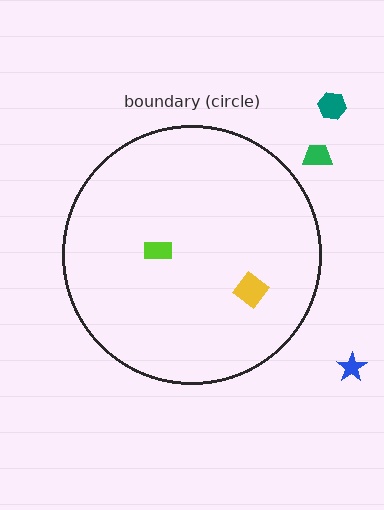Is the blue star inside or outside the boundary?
Outside.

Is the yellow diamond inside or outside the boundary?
Inside.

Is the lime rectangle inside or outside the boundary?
Inside.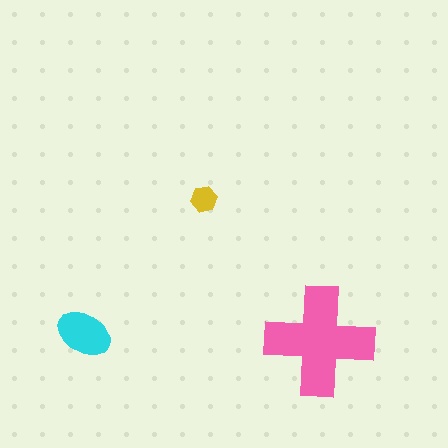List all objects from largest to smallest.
The pink cross, the cyan ellipse, the yellow hexagon.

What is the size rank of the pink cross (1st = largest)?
1st.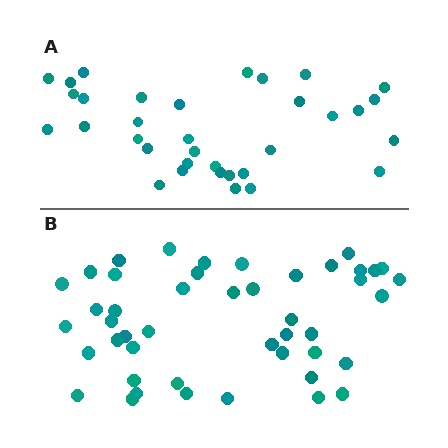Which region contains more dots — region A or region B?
Region B (the bottom region) has more dots.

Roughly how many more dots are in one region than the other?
Region B has roughly 12 or so more dots than region A.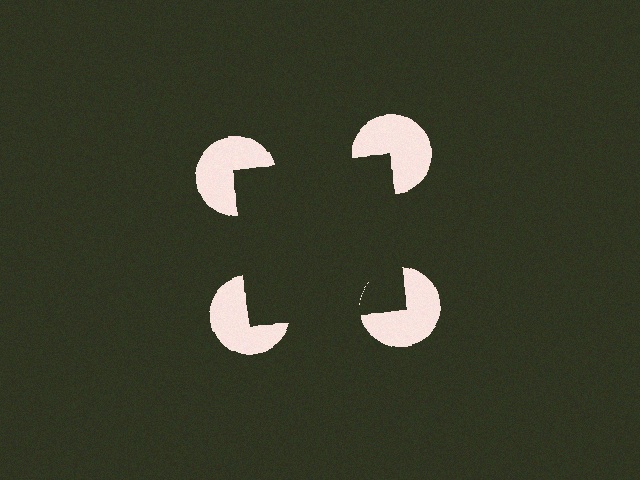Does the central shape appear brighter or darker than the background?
It typically appears slightly darker than the background, even though no actual brightness change is drawn.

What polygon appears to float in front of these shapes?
An illusory square — its edges are inferred from the aligned wedge cuts in the pac-man discs, not physically drawn.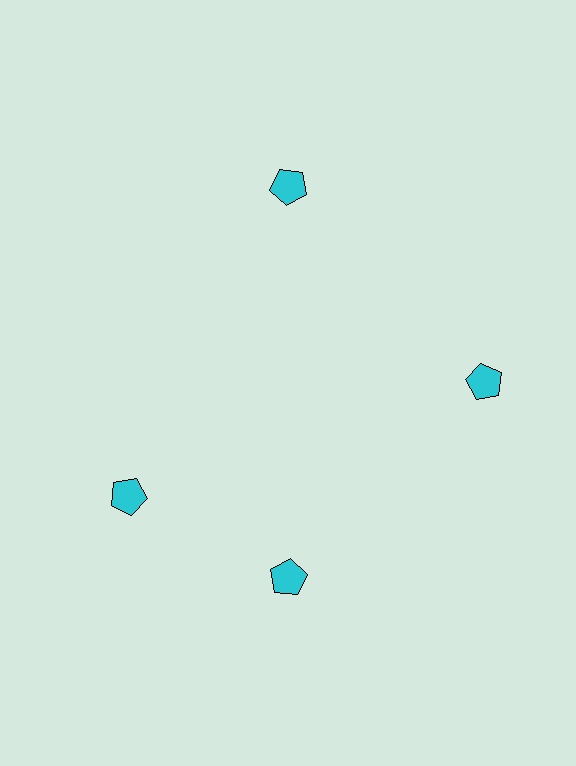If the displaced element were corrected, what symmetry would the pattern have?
It would have 4-fold rotational symmetry — the pattern would map onto itself every 90 degrees.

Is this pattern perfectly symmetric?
No. The 4 cyan pentagons are arranged in a ring, but one element near the 9 o'clock position is rotated out of alignment along the ring, breaking the 4-fold rotational symmetry.